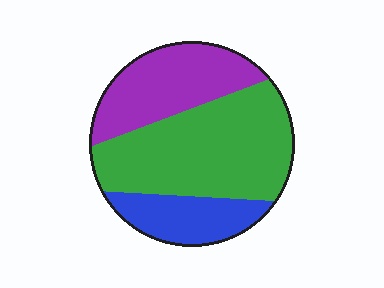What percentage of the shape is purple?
Purple covers around 30% of the shape.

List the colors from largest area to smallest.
From largest to smallest: green, purple, blue.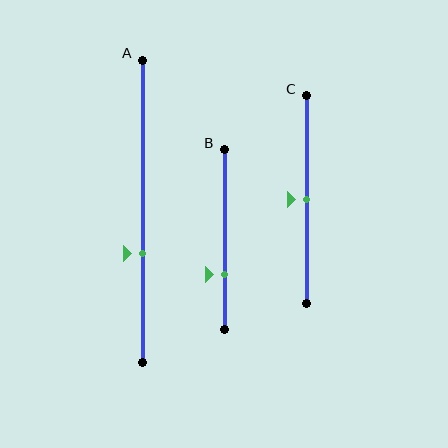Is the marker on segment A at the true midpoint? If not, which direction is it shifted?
No, the marker on segment A is shifted downward by about 14% of the segment length.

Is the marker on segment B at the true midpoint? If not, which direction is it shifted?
No, the marker on segment B is shifted downward by about 20% of the segment length.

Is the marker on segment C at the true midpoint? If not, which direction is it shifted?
Yes, the marker on segment C is at the true midpoint.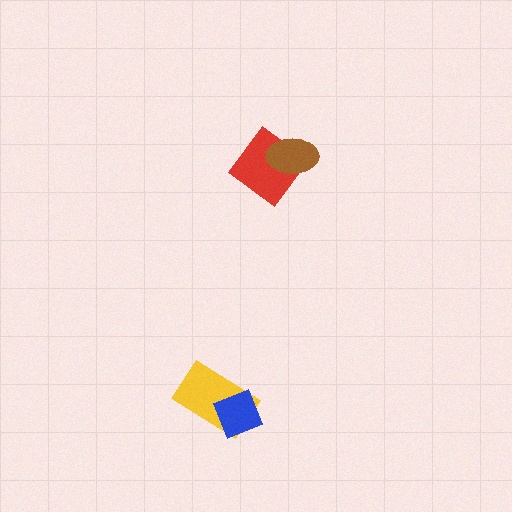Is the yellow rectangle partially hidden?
Yes, it is partially covered by another shape.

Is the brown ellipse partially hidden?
No, no other shape covers it.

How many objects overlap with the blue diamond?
1 object overlaps with the blue diamond.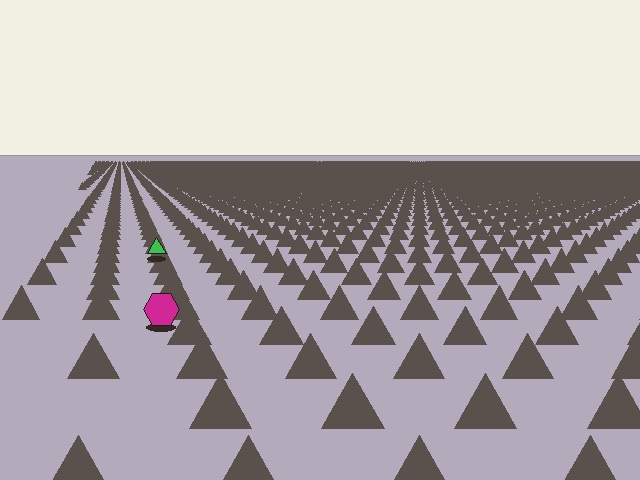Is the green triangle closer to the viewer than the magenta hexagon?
No. The magenta hexagon is closer — you can tell from the texture gradient: the ground texture is coarser near it.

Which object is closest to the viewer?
The magenta hexagon is closest. The texture marks near it are larger and more spread out.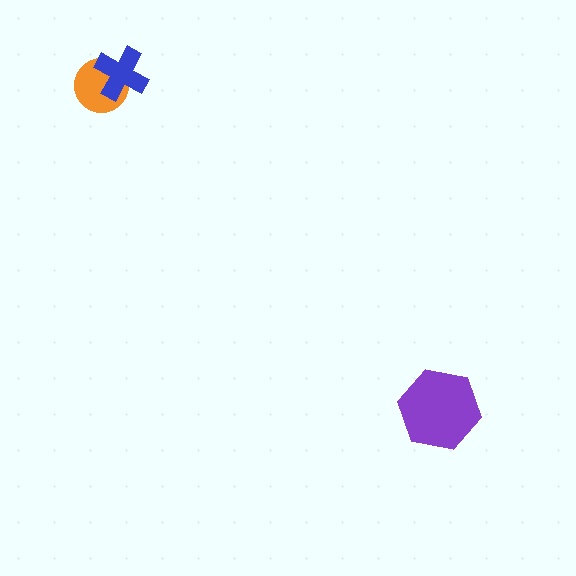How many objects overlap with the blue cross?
1 object overlaps with the blue cross.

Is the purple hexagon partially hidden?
No, no other shape covers it.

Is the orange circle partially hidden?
Yes, it is partially covered by another shape.